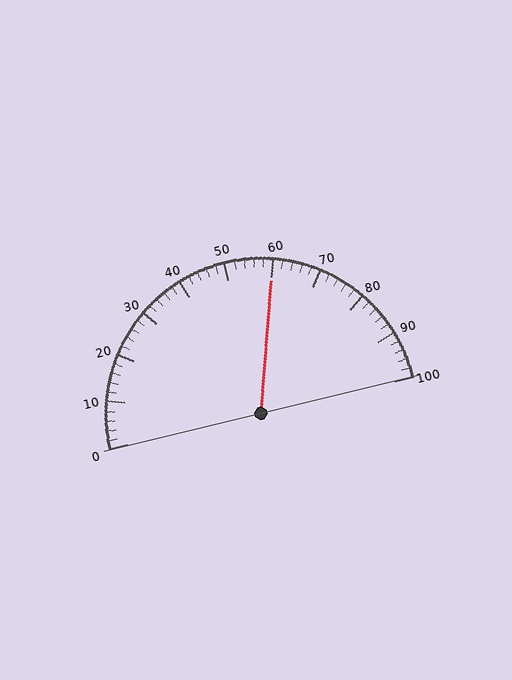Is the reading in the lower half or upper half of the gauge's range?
The reading is in the upper half of the range (0 to 100).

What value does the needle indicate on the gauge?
The needle indicates approximately 60.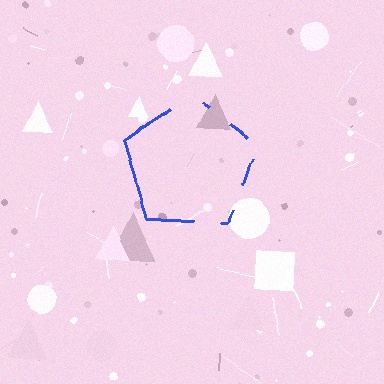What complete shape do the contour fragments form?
The contour fragments form a pentagon.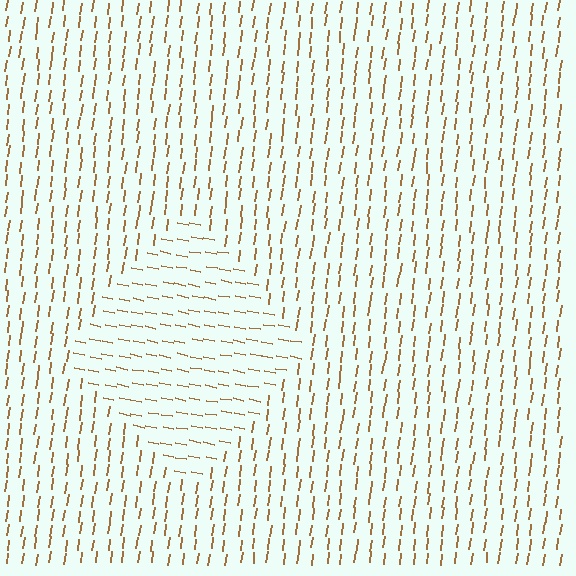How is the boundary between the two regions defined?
The boundary is defined purely by a change in line orientation (approximately 87 degrees difference). All lines are the same color and thickness.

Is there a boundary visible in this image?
Yes, there is a texture boundary formed by a change in line orientation.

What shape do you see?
I see a diamond.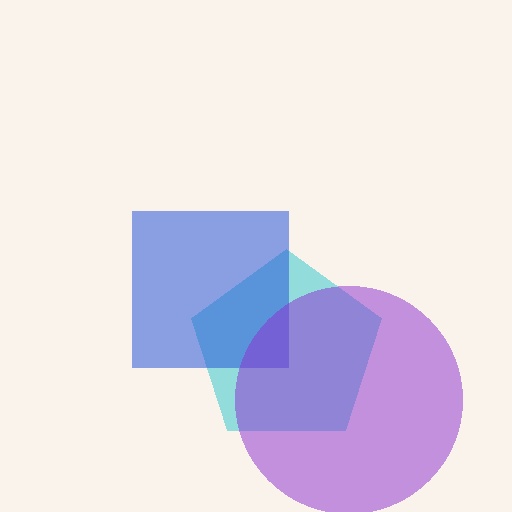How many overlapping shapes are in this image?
There are 3 overlapping shapes in the image.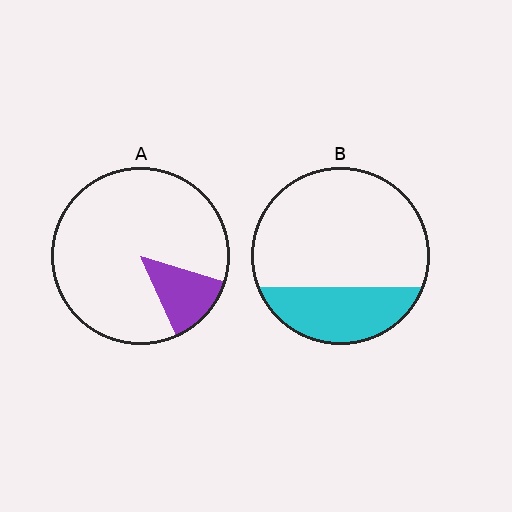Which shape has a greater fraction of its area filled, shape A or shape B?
Shape B.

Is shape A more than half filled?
No.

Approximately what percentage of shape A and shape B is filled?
A is approximately 15% and B is approximately 30%.